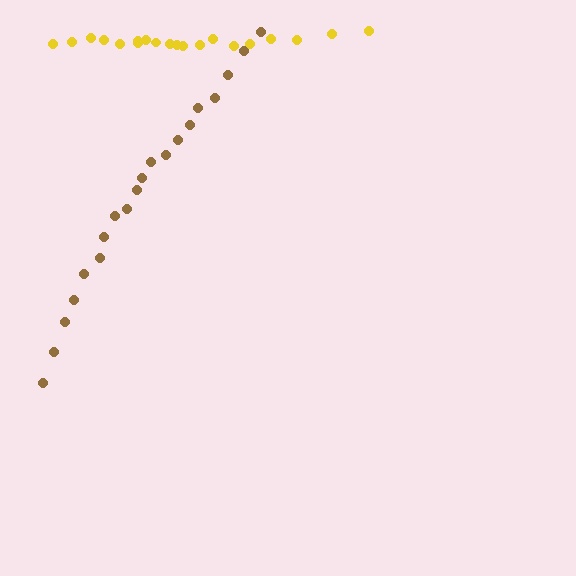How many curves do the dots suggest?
There are 2 distinct paths.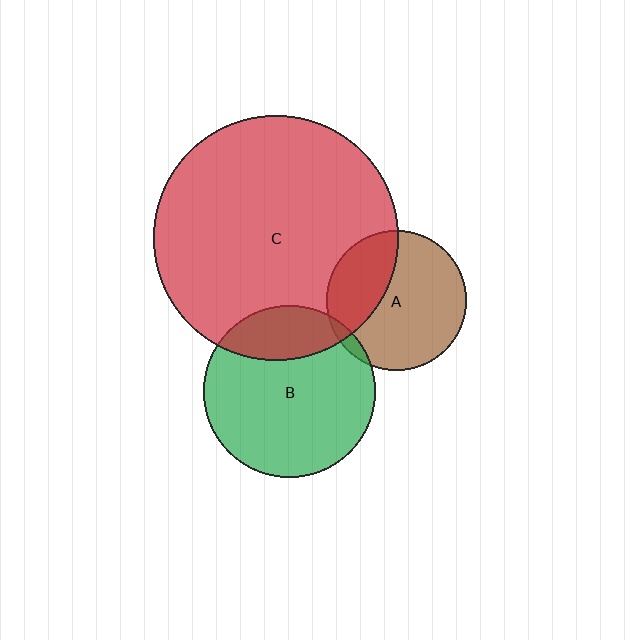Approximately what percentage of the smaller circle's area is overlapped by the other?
Approximately 5%.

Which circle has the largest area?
Circle C (red).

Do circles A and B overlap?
Yes.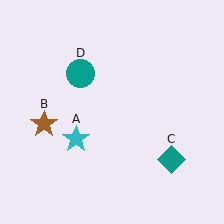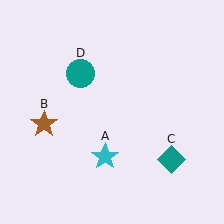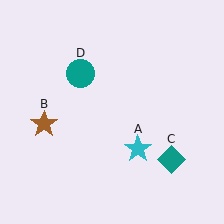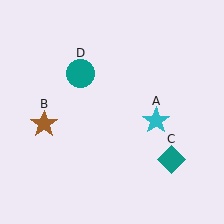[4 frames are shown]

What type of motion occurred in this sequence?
The cyan star (object A) rotated counterclockwise around the center of the scene.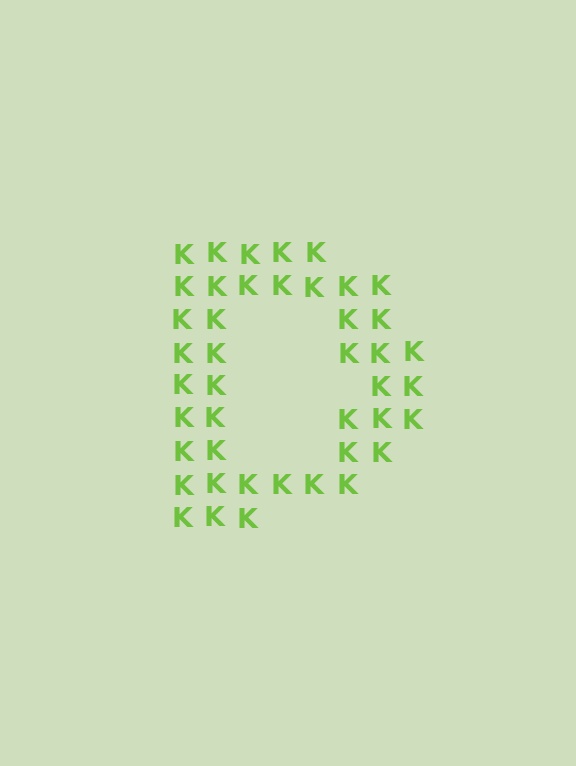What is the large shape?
The large shape is the letter D.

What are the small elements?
The small elements are letter K's.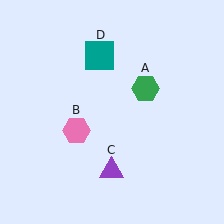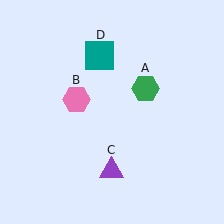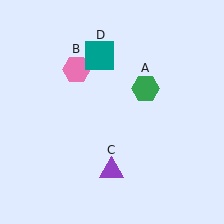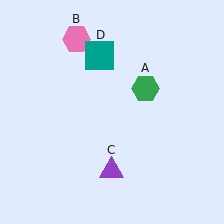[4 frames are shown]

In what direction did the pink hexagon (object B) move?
The pink hexagon (object B) moved up.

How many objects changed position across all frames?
1 object changed position: pink hexagon (object B).